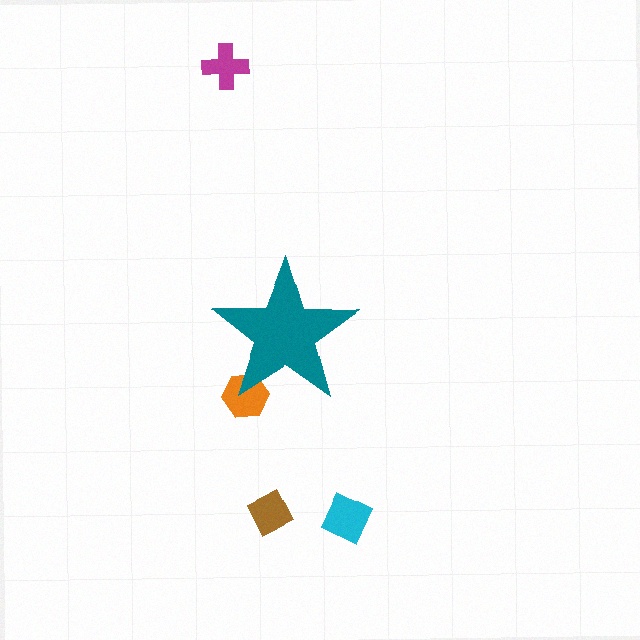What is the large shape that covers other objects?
A teal star.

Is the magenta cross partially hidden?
No, the magenta cross is fully visible.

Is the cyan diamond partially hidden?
No, the cyan diamond is fully visible.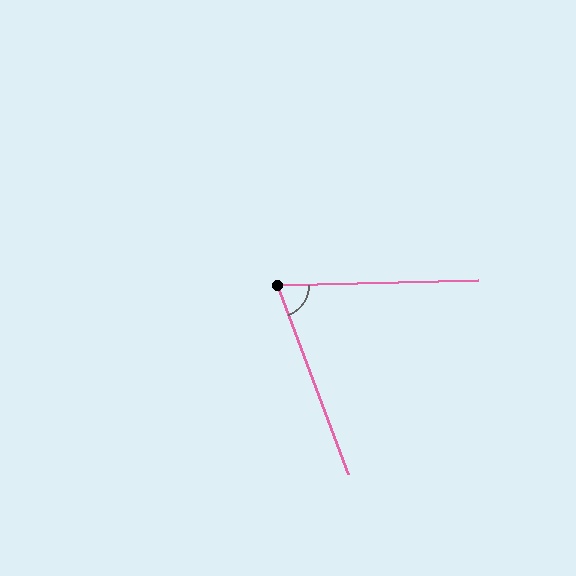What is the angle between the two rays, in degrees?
Approximately 71 degrees.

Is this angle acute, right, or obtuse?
It is acute.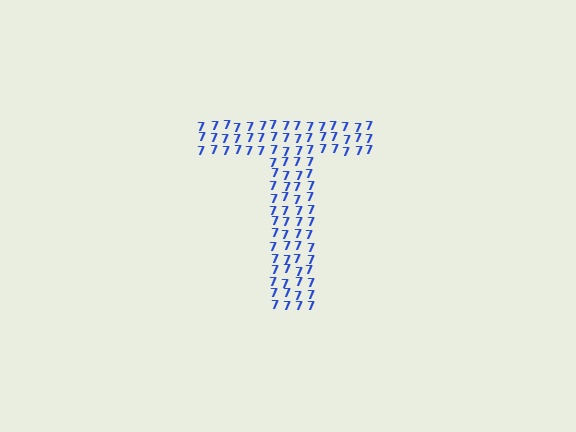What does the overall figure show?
The overall figure shows the letter T.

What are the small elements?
The small elements are digit 7's.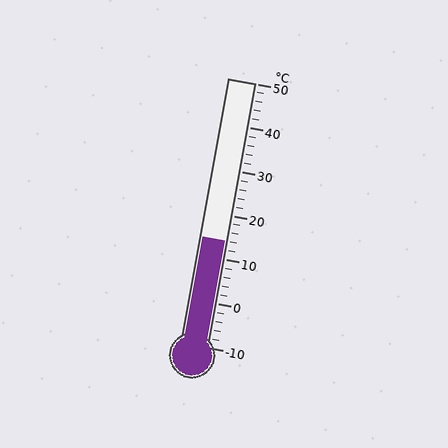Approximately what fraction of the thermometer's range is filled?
The thermometer is filled to approximately 40% of its range.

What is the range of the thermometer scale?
The thermometer scale ranges from -10°C to 50°C.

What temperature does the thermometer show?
The thermometer shows approximately 14°C.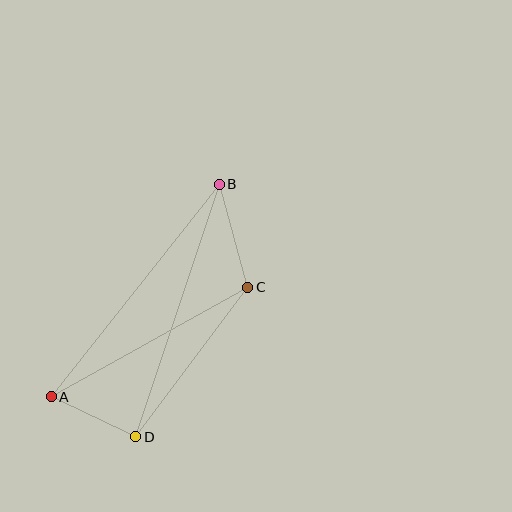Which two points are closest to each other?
Points A and D are closest to each other.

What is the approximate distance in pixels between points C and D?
The distance between C and D is approximately 187 pixels.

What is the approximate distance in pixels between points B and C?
The distance between B and C is approximately 107 pixels.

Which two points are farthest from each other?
Points A and B are farthest from each other.